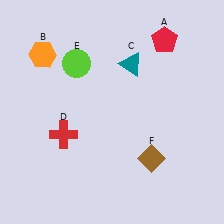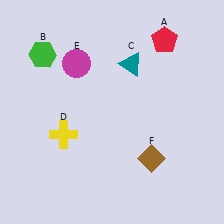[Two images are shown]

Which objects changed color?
B changed from orange to green. D changed from red to yellow. E changed from lime to magenta.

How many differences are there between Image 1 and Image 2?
There are 3 differences between the two images.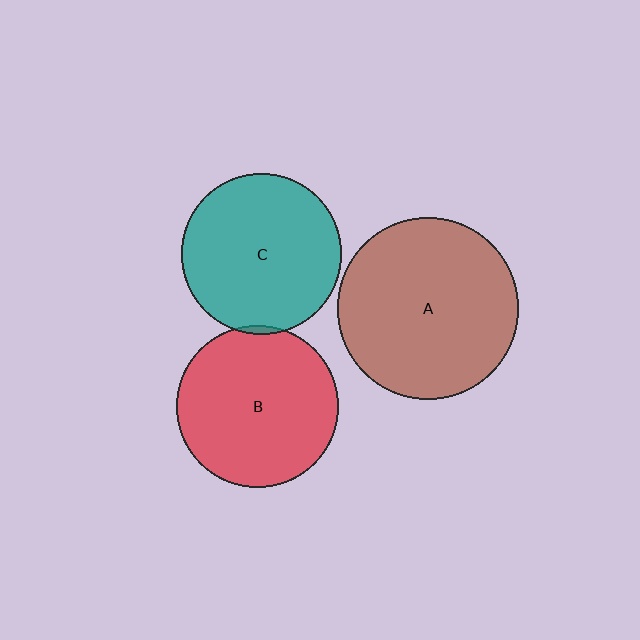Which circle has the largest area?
Circle A (brown).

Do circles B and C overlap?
Yes.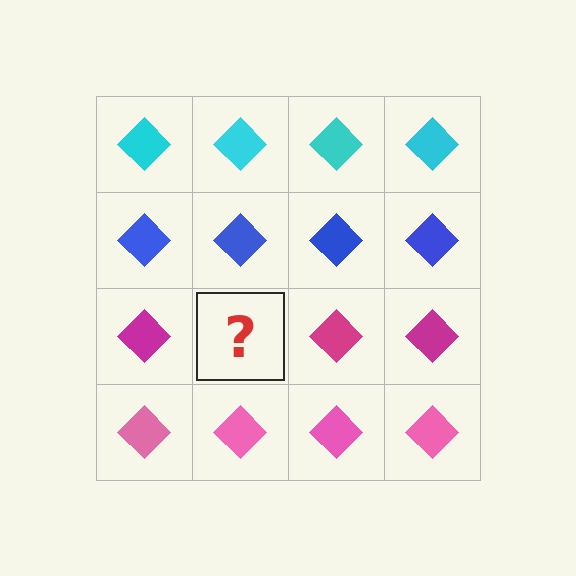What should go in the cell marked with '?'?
The missing cell should contain a magenta diamond.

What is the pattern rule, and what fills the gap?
The rule is that each row has a consistent color. The gap should be filled with a magenta diamond.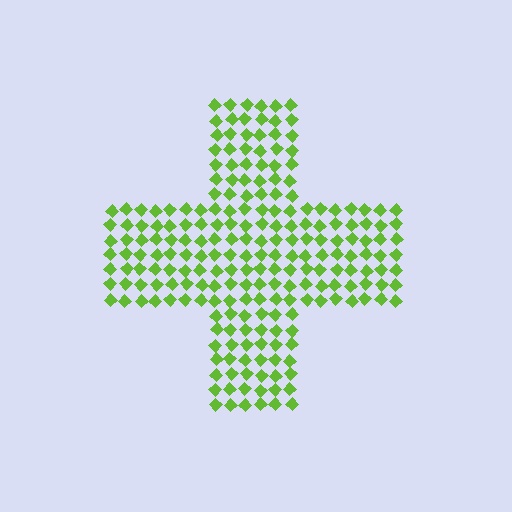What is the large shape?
The large shape is a cross.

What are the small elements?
The small elements are diamonds.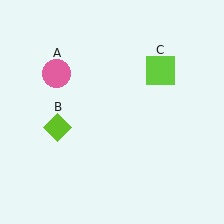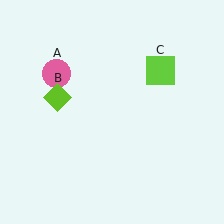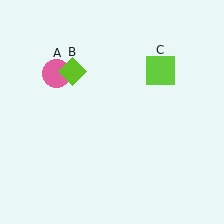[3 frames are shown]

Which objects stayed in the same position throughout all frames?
Pink circle (object A) and lime square (object C) remained stationary.